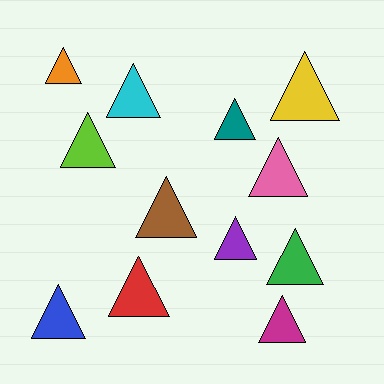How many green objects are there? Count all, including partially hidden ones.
There is 1 green object.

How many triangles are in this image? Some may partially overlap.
There are 12 triangles.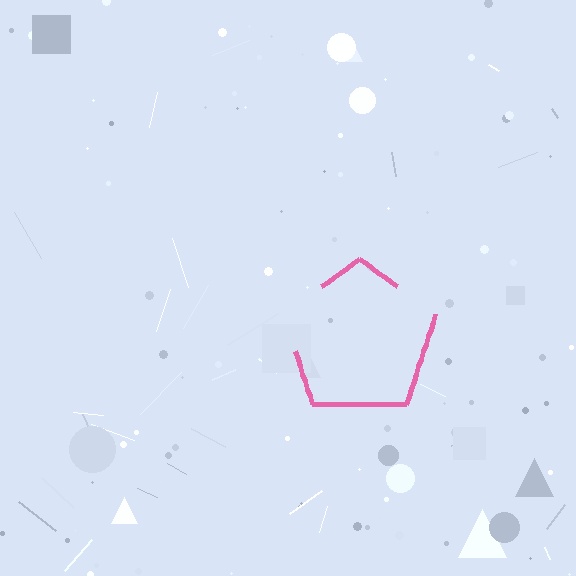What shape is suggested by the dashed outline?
The dashed outline suggests a pentagon.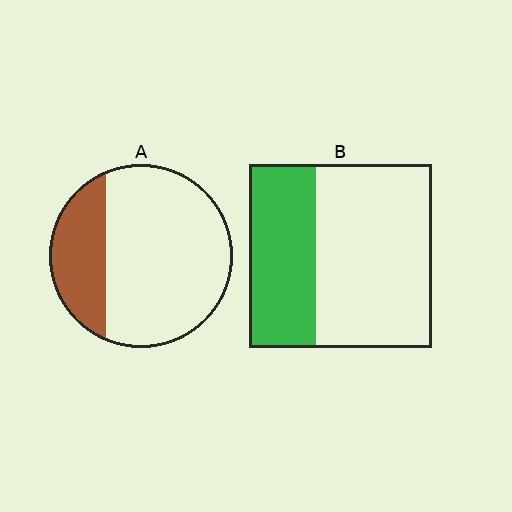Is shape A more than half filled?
No.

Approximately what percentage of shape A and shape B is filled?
A is approximately 25% and B is approximately 35%.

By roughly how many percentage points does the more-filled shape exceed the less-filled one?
By roughly 10 percentage points (B over A).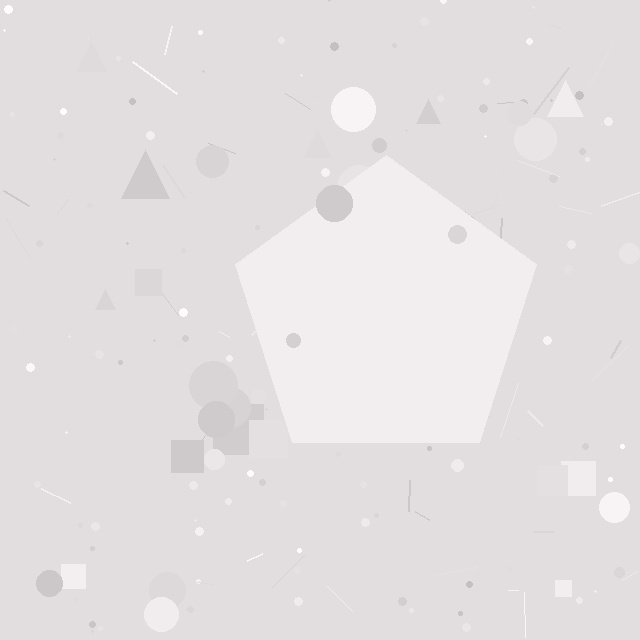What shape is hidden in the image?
A pentagon is hidden in the image.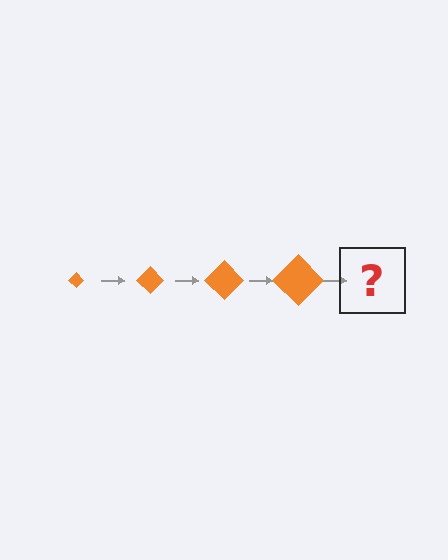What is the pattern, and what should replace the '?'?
The pattern is that the diamond gets progressively larger each step. The '?' should be an orange diamond, larger than the previous one.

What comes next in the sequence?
The next element should be an orange diamond, larger than the previous one.